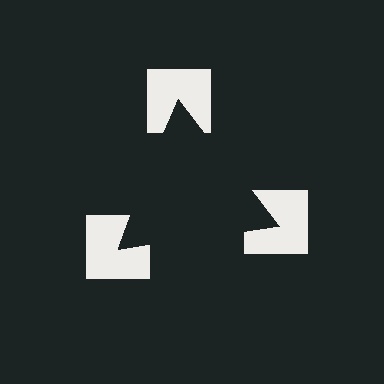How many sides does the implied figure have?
3 sides.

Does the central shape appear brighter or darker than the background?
It typically appears slightly darker than the background, even though no actual brightness change is drawn.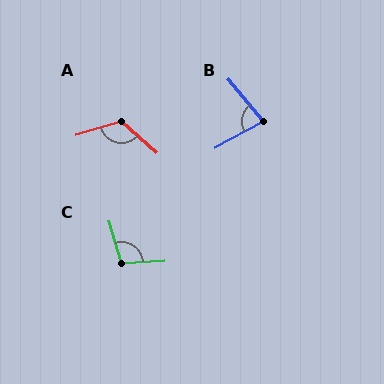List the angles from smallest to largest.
B (79°), C (103°), A (122°).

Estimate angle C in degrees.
Approximately 103 degrees.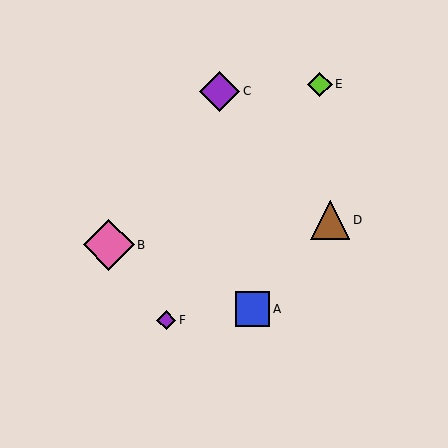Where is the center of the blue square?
The center of the blue square is at (253, 309).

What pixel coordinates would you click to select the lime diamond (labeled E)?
Click at (320, 84) to select the lime diamond E.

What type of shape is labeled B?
Shape B is a pink diamond.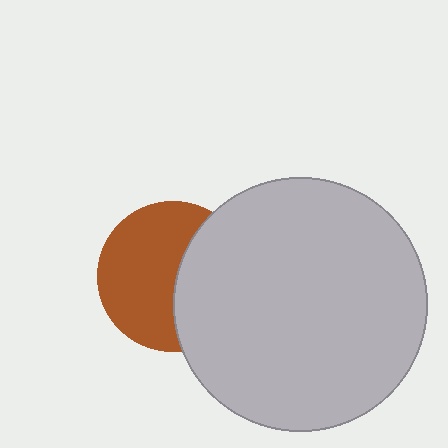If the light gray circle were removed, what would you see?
You would see the complete brown circle.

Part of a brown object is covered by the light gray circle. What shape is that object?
It is a circle.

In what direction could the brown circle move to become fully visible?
The brown circle could move left. That would shift it out from behind the light gray circle entirely.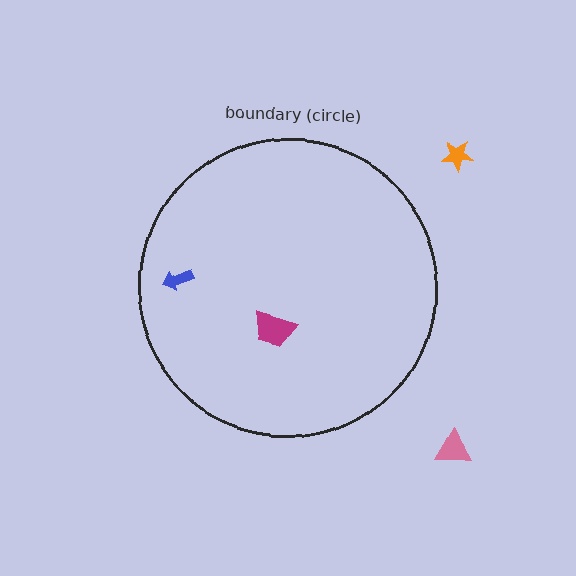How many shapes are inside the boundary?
2 inside, 2 outside.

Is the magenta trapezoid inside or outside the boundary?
Inside.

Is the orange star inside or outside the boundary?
Outside.